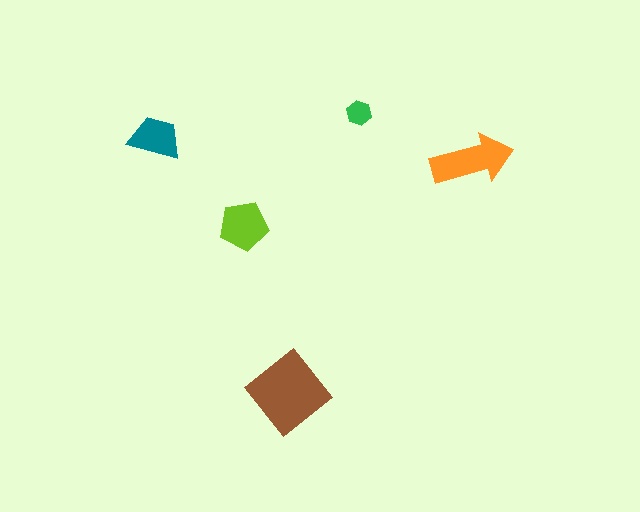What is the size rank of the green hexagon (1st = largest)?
5th.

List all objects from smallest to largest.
The green hexagon, the teal trapezoid, the lime pentagon, the orange arrow, the brown diamond.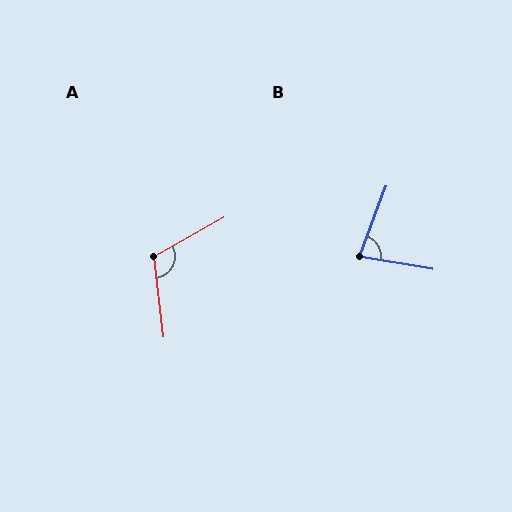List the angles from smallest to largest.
B (79°), A (113°).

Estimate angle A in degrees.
Approximately 113 degrees.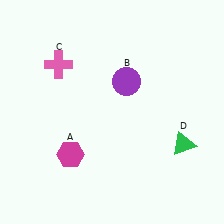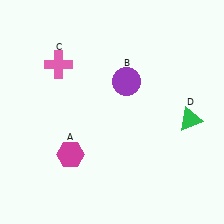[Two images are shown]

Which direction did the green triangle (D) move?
The green triangle (D) moved up.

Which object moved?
The green triangle (D) moved up.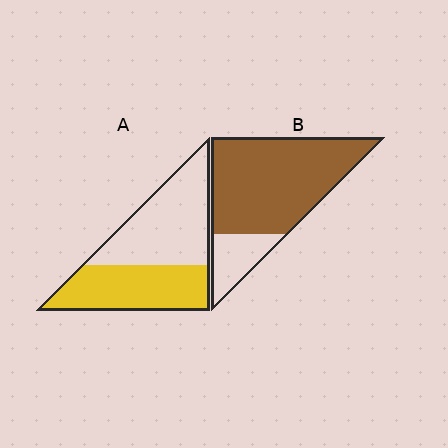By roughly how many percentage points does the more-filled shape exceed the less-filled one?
By roughly 35 percentage points (B over A).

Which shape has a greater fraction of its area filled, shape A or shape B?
Shape B.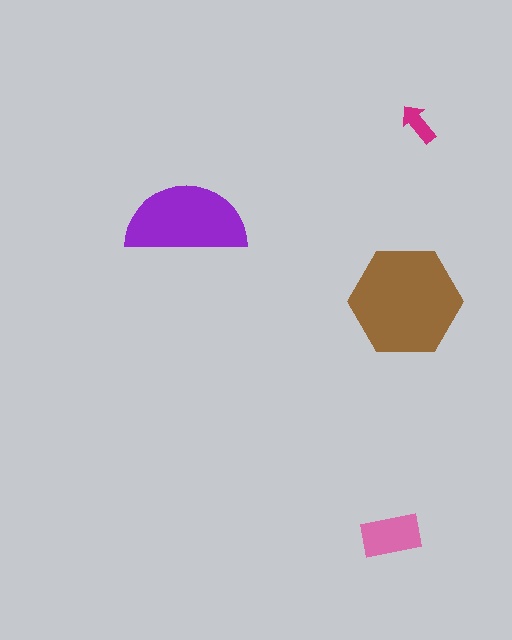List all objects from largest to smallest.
The brown hexagon, the purple semicircle, the pink rectangle, the magenta arrow.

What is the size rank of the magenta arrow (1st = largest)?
4th.